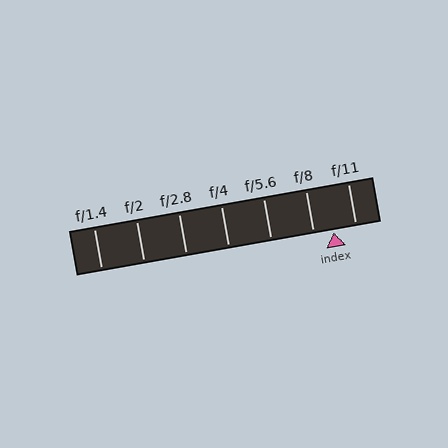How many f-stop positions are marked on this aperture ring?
There are 7 f-stop positions marked.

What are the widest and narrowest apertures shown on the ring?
The widest aperture shown is f/1.4 and the narrowest is f/11.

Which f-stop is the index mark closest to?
The index mark is closest to f/8.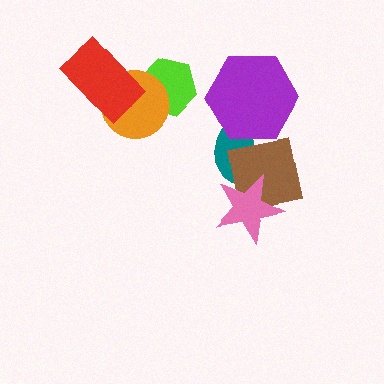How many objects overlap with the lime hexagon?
1 object overlaps with the lime hexagon.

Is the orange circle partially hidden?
Yes, it is partially covered by another shape.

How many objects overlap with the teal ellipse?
3 objects overlap with the teal ellipse.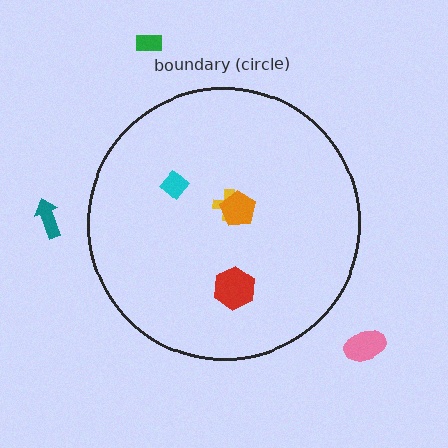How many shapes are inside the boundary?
4 inside, 3 outside.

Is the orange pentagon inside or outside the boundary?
Inside.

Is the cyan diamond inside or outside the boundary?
Inside.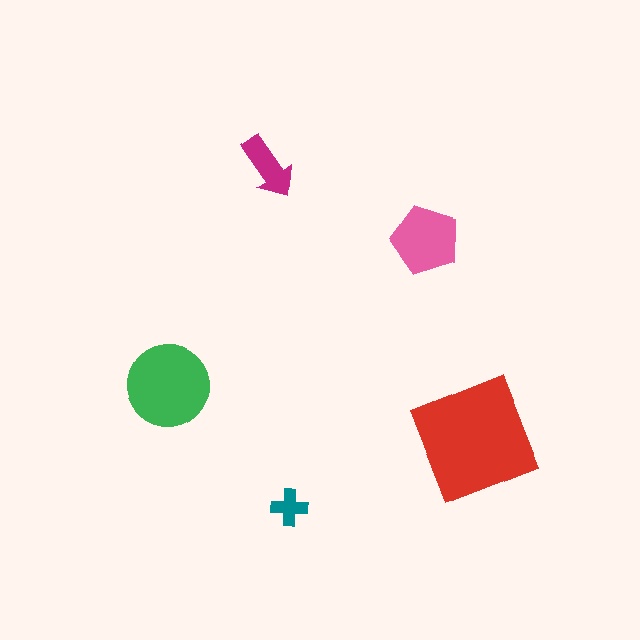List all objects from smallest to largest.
The teal cross, the magenta arrow, the pink pentagon, the green circle, the red square.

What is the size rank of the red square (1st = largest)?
1st.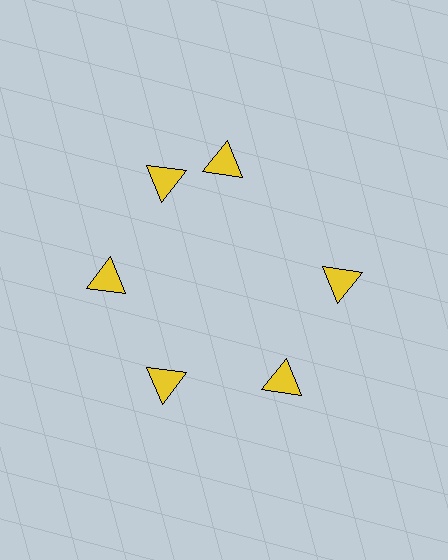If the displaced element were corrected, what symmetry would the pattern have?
It would have 6-fold rotational symmetry — the pattern would map onto itself every 60 degrees.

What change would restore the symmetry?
The symmetry would be restored by rotating it back into even spacing with its neighbors so that all 6 triangles sit at equal angles and equal distance from the center.